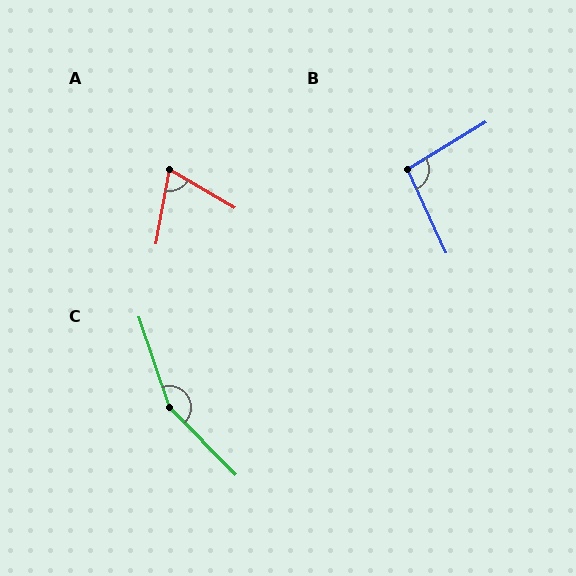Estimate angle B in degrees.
Approximately 96 degrees.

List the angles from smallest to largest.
A (70°), B (96°), C (154°).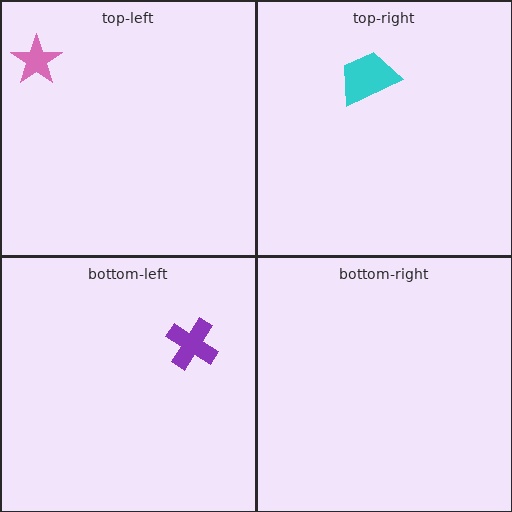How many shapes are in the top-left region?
1.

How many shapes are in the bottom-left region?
1.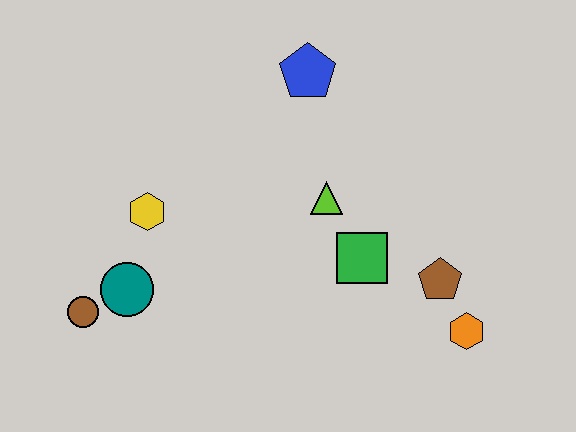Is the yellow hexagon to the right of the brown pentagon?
No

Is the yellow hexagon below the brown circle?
No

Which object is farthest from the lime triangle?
The brown circle is farthest from the lime triangle.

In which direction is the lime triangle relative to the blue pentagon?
The lime triangle is below the blue pentagon.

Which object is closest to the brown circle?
The teal circle is closest to the brown circle.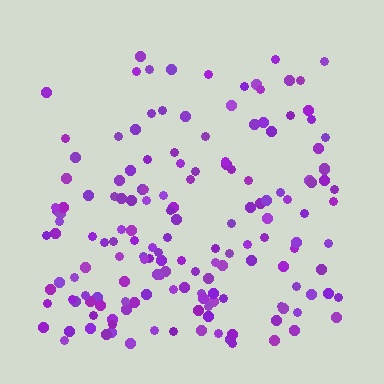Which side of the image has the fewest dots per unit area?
The top.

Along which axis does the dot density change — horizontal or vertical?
Vertical.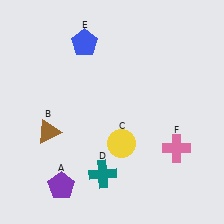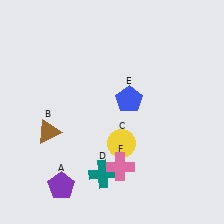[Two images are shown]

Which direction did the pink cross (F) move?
The pink cross (F) moved left.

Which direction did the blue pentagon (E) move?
The blue pentagon (E) moved down.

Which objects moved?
The objects that moved are: the blue pentagon (E), the pink cross (F).